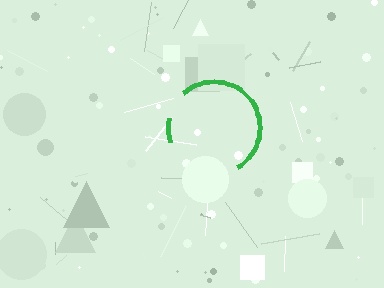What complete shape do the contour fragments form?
The contour fragments form a circle.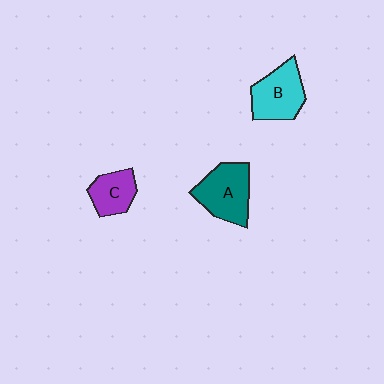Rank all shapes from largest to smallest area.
From largest to smallest: A (teal), B (cyan), C (purple).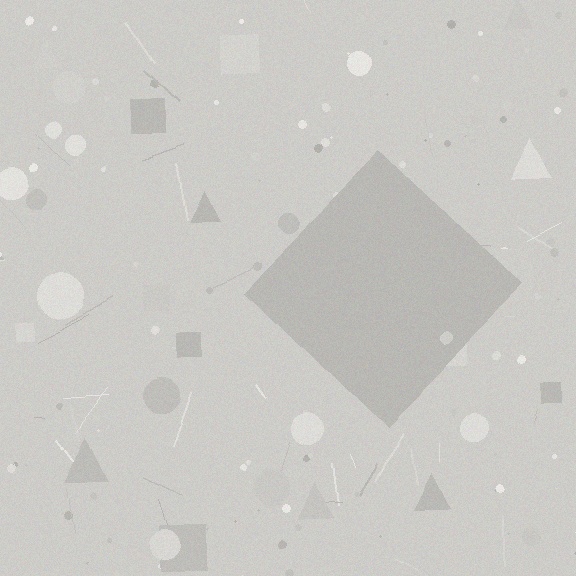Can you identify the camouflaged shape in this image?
The camouflaged shape is a diamond.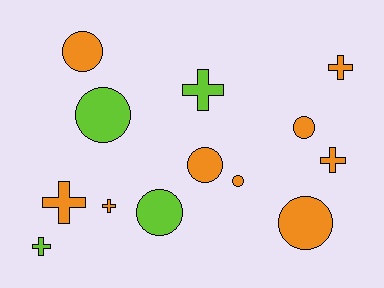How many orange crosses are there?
There are 4 orange crosses.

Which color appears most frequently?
Orange, with 9 objects.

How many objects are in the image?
There are 13 objects.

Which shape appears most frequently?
Circle, with 7 objects.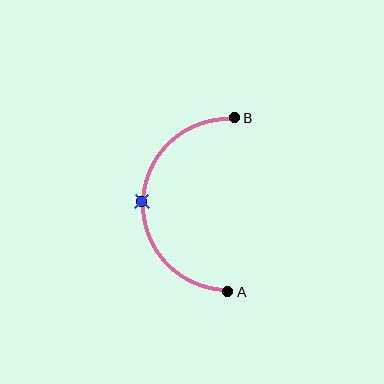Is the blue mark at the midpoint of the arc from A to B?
Yes. The blue mark lies on the arc at equal arc-length from both A and B — it is the arc midpoint.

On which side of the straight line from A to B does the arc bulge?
The arc bulges to the left of the straight line connecting A and B.